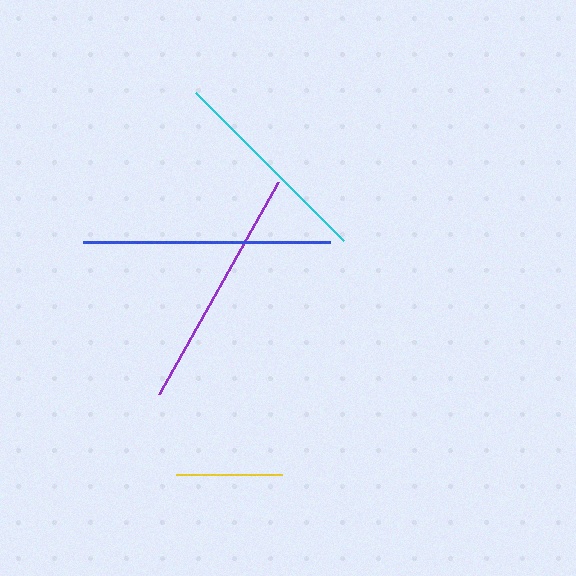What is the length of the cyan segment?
The cyan segment is approximately 209 pixels long.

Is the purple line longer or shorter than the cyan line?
The purple line is longer than the cyan line.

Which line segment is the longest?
The blue line is the longest at approximately 248 pixels.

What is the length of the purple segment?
The purple segment is approximately 244 pixels long.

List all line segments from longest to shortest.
From longest to shortest: blue, purple, cyan, yellow.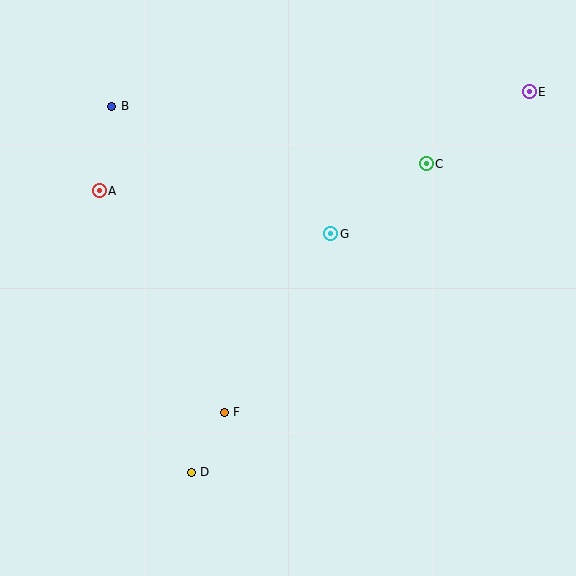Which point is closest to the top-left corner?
Point B is closest to the top-left corner.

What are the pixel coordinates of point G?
Point G is at (331, 234).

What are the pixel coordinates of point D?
Point D is at (191, 472).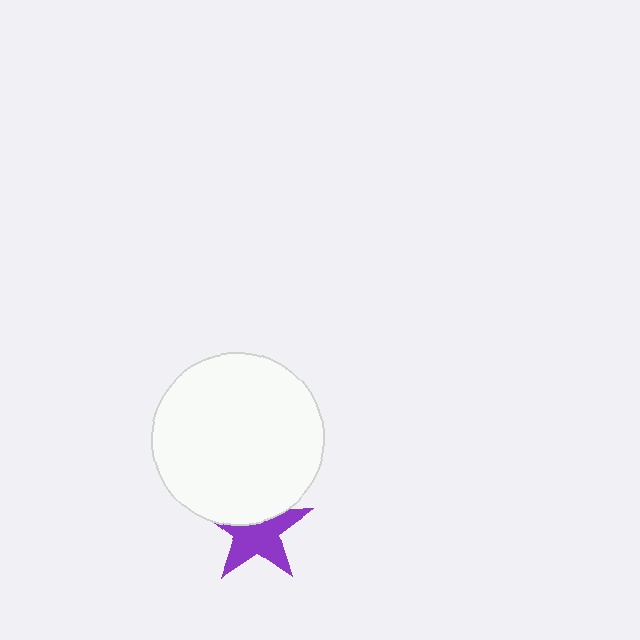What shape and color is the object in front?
The object in front is a white circle.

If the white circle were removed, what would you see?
You would see the complete purple star.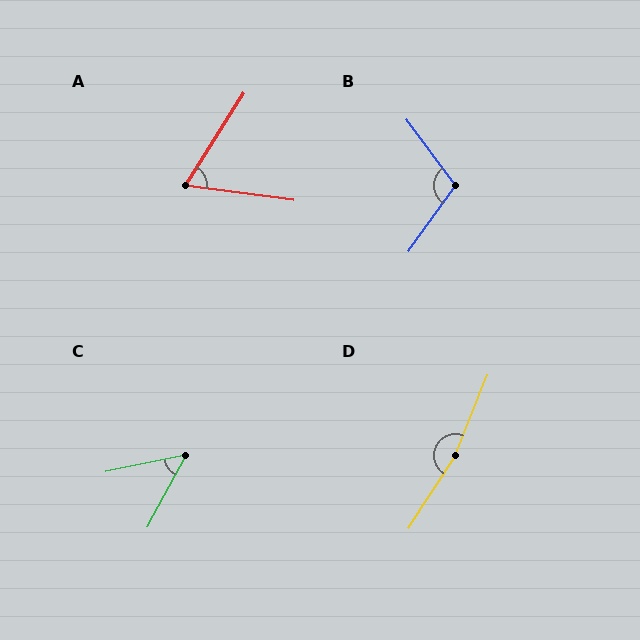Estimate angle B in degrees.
Approximately 108 degrees.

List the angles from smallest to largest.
C (50°), A (65°), B (108°), D (169°).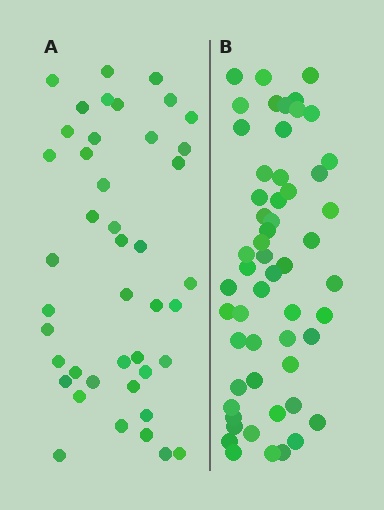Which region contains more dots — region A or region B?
Region B (the right region) has more dots.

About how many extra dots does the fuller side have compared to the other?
Region B has roughly 12 or so more dots than region A.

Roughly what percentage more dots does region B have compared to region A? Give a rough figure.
About 30% more.